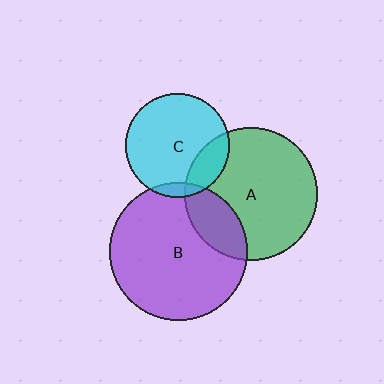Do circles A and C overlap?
Yes.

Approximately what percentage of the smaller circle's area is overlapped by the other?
Approximately 20%.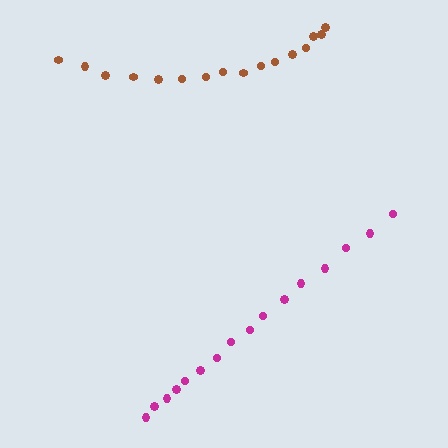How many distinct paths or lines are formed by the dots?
There are 2 distinct paths.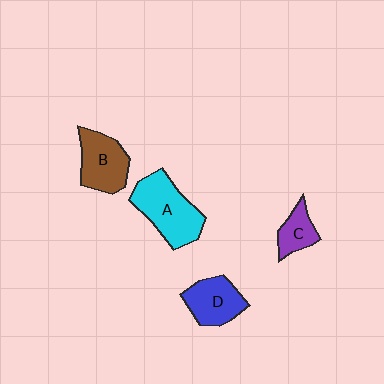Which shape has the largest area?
Shape A (cyan).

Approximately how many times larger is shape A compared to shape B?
Approximately 1.3 times.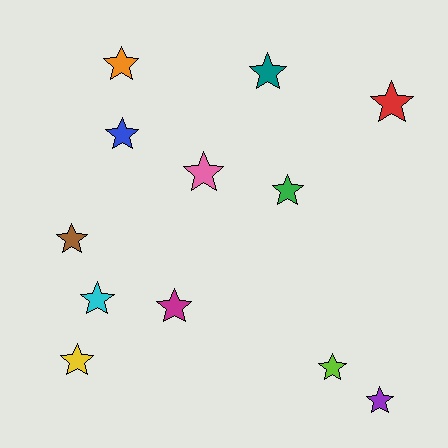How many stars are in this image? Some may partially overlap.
There are 12 stars.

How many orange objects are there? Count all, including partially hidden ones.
There is 1 orange object.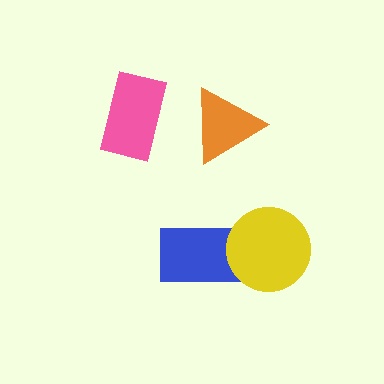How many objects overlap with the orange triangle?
0 objects overlap with the orange triangle.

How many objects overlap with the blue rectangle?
1 object overlaps with the blue rectangle.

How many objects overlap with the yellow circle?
1 object overlaps with the yellow circle.